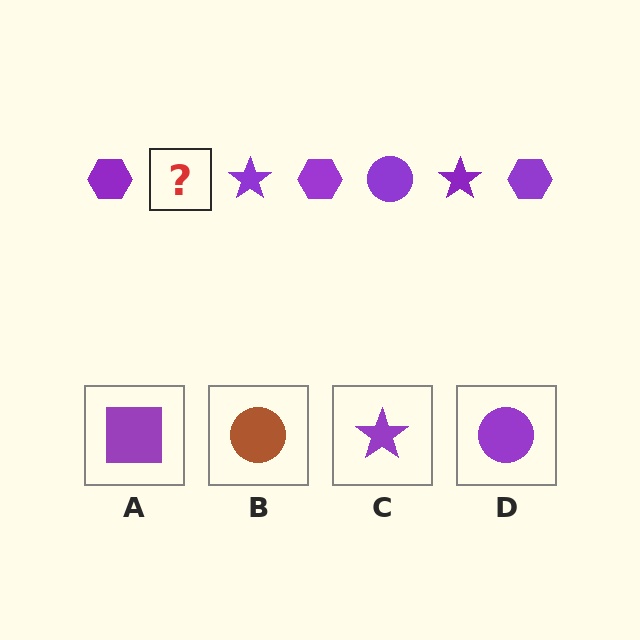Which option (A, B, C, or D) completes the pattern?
D.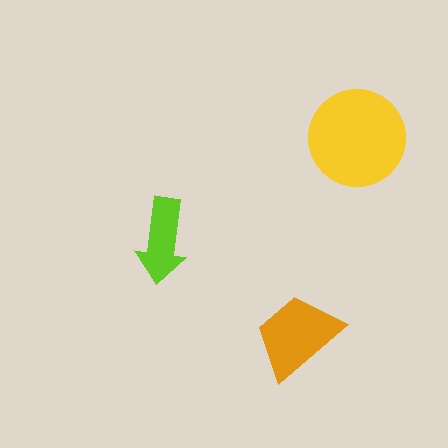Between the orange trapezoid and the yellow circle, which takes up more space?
The yellow circle.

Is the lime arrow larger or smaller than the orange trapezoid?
Smaller.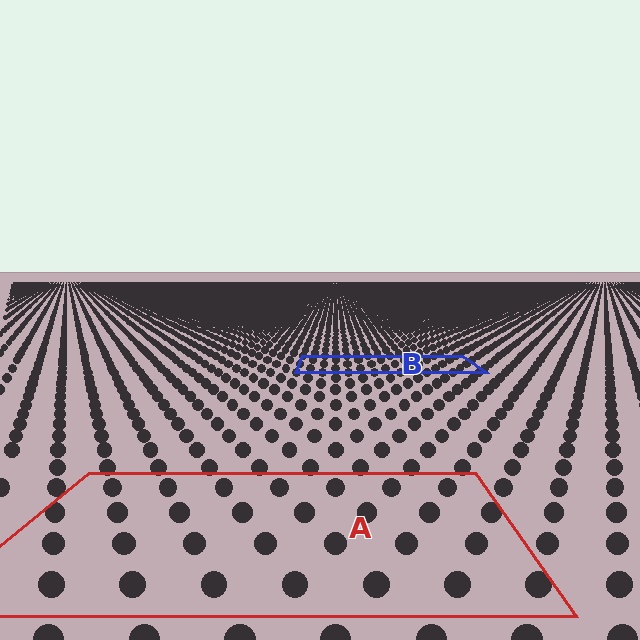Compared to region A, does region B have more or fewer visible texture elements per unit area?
Region B has more texture elements per unit area — they are packed more densely because it is farther away.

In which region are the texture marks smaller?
The texture marks are smaller in region B, because it is farther away.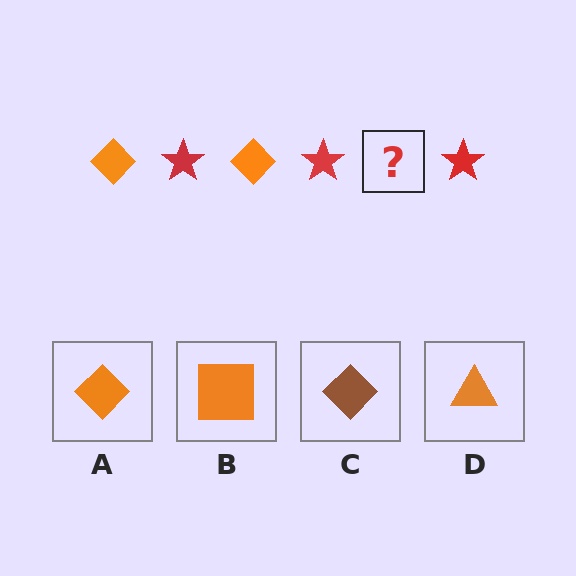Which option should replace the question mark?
Option A.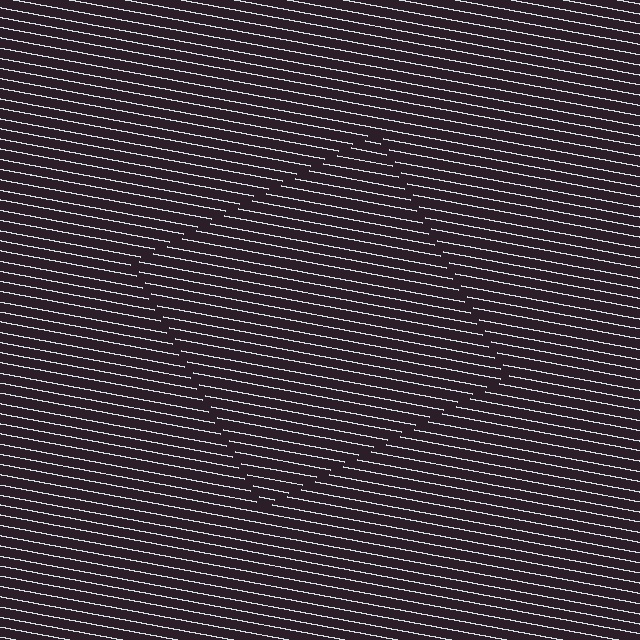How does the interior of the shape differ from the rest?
The interior of the shape contains the same grating, shifted by half a period — the contour is defined by the phase discontinuity where line-ends from the inner and outer gratings abut.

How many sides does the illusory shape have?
4 sides — the line-ends trace a square.